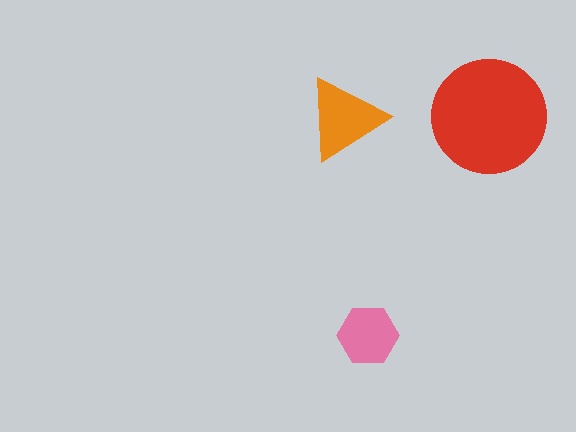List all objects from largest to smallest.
The red circle, the orange triangle, the pink hexagon.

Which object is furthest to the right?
The red circle is rightmost.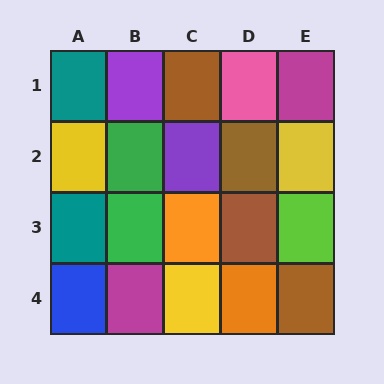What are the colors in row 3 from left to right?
Teal, green, orange, brown, lime.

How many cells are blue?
1 cell is blue.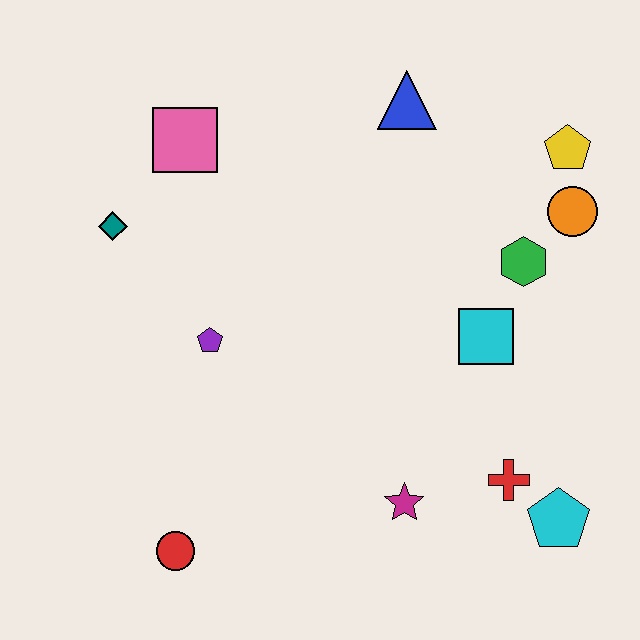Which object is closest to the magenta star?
The red cross is closest to the magenta star.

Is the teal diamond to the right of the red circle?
No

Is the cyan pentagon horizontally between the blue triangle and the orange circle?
Yes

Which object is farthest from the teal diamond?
The cyan pentagon is farthest from the teal diamond.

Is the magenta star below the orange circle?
Yes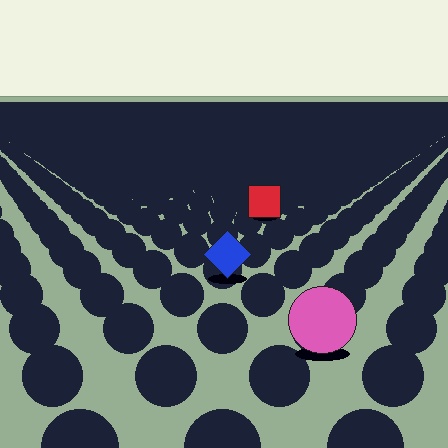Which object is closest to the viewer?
The pink circle is closest. The texture marks near it are larger and more spread out.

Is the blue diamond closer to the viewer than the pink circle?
No. The pink circle is closer — you can tell from the texture gradient: the ground texture is coarser near it.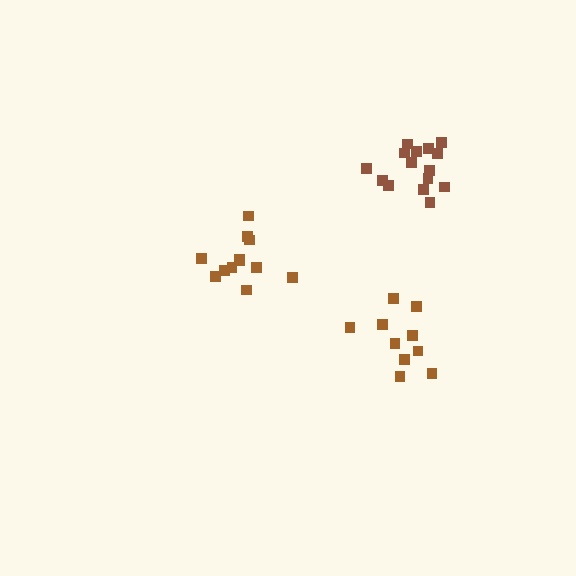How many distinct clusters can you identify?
There are 3 distinct clusters.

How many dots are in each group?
Group 1: 12 dots, Group 2: 15 dots, Group 3: 10 dots (37 total).